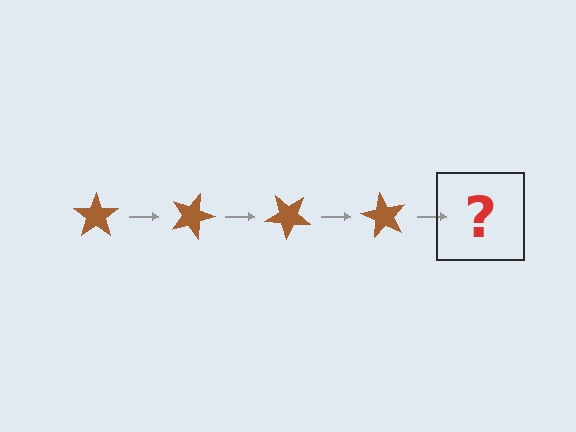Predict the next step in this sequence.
The next step is a brown star rotated 80 degrees.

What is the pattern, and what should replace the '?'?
The pattern is that the star rotates 20 degrees each step. The '?' should be a brown star rotated 80 degrees.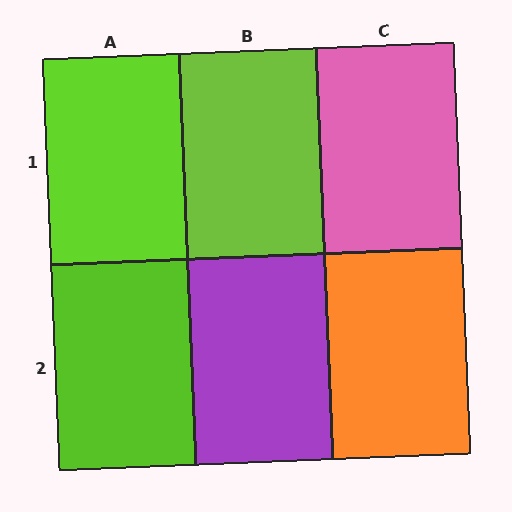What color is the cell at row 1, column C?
Pink.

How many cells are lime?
3 cells are lime.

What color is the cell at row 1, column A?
Lime.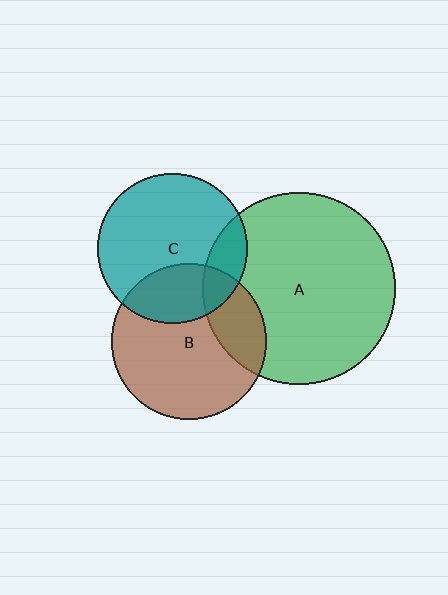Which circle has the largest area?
Circle A (green).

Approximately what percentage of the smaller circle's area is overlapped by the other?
Approximately 25%.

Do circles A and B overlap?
Yes.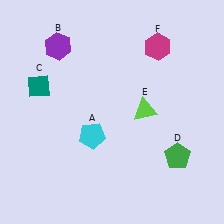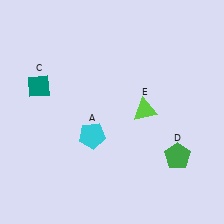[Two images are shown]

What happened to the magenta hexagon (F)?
The magenta hexagon (F) was removed in Image 2. It was in the top-right area of Image 1.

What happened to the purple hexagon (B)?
The purple hexagon (B) was removed in Image 2. It was in the top-left area of Image 1.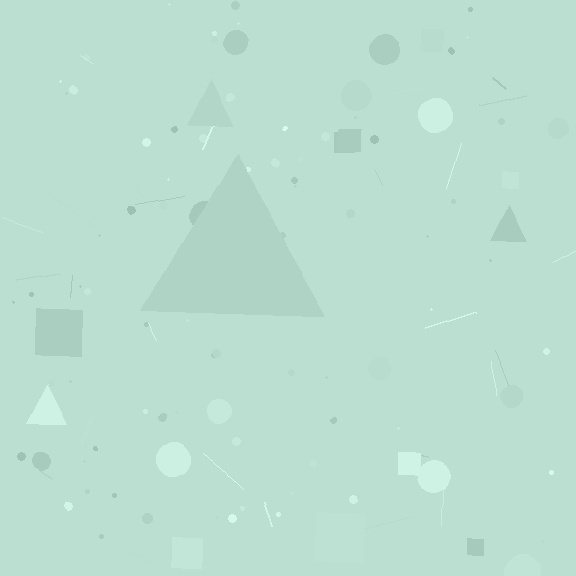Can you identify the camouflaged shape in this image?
The camouflaged shape is a triangle.